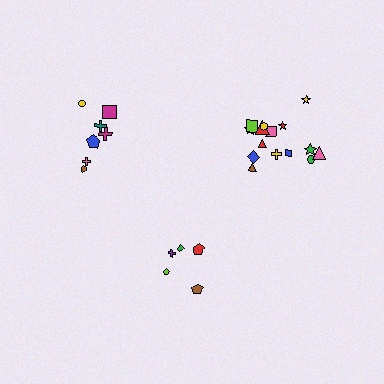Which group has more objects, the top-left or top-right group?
The top-right group.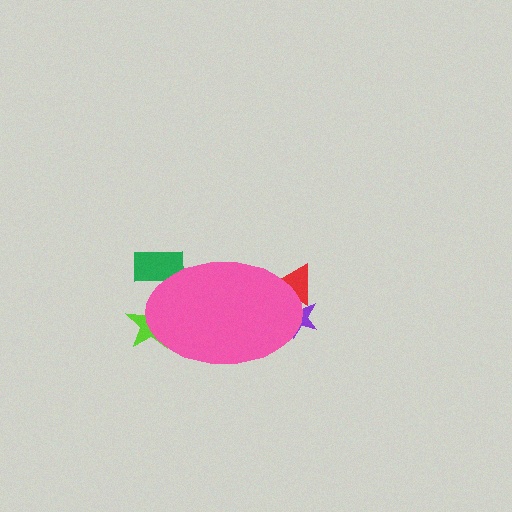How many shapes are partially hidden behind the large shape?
4 shapes are partially hidden.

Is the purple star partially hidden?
Yes, the purple star is partially hidden behind the pink ellipse.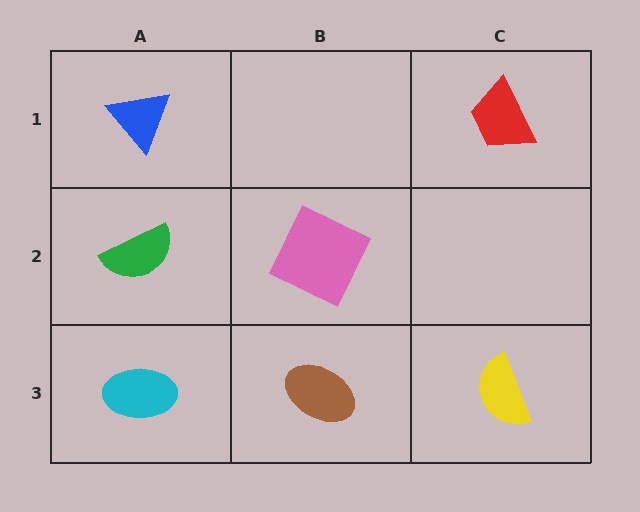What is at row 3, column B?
A brown ellipse.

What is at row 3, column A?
A cyan ellipse.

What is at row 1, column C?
A red trapezoid.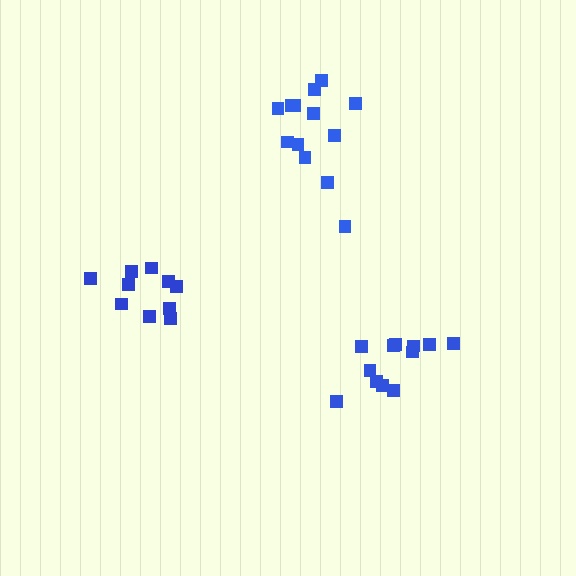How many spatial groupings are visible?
There are 3 spatial groupings.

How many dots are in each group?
Group 1: 13 dots, Group 2: 10 dots, Group 3: 12 dots (35 total).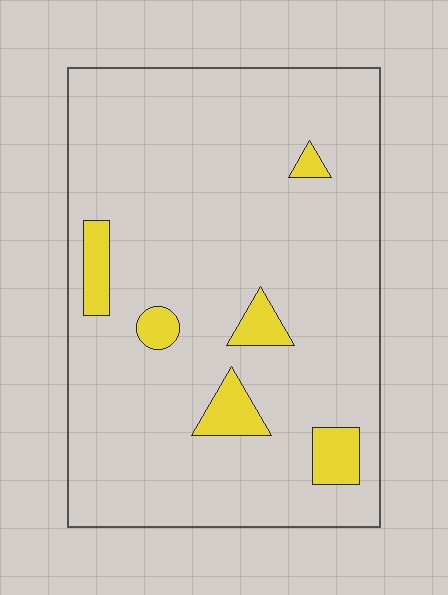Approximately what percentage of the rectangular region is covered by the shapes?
Approximately 10%.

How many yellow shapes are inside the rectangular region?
6.